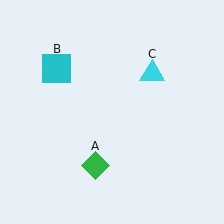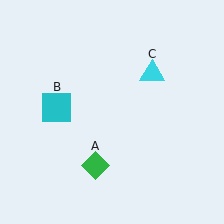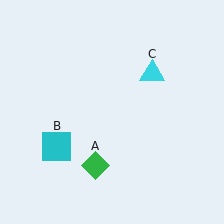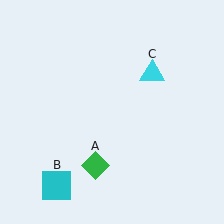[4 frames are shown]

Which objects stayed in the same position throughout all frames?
Green diamond (object A) and cyan triangle (object C) remained stationary.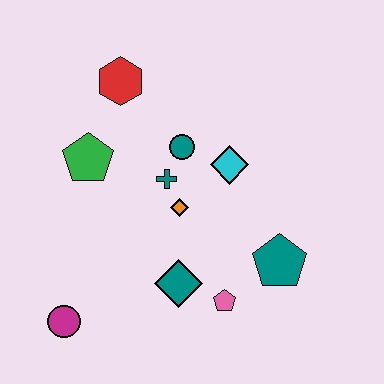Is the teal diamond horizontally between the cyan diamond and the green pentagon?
Yes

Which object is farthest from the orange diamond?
The magenta circle is farthest from the orange diamond.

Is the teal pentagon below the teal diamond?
No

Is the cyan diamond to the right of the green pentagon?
Yes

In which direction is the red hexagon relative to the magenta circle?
The red hexagon is above the magenta circle.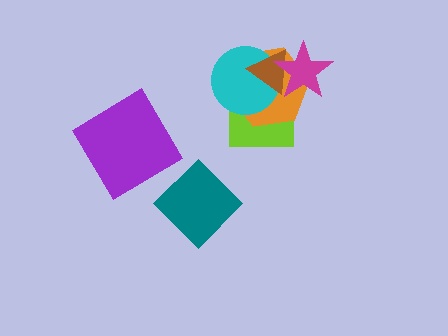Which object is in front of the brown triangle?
The magenta star is in front of the brown triangle.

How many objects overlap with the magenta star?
3 objects overlap with the magenta star.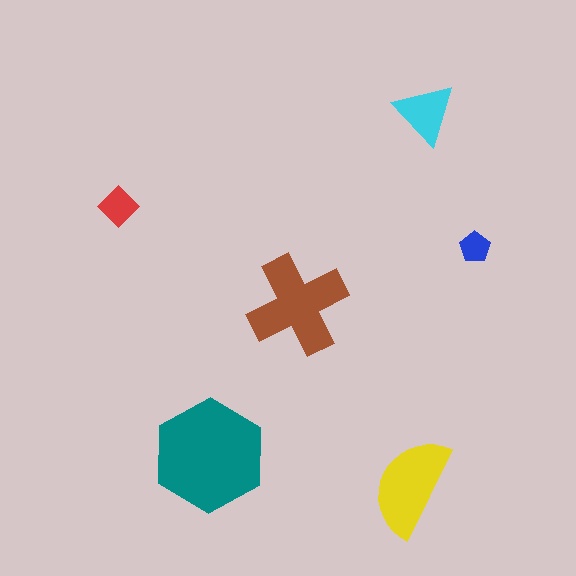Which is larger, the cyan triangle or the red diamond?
The cyan triangle.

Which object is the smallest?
The blue pentagon.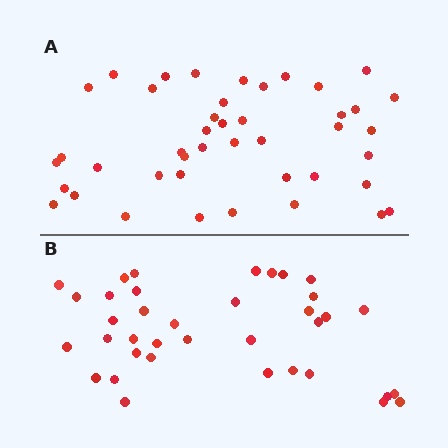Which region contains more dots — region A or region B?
Region A (the top region) has more dots.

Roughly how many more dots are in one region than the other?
Region A has about 6 more dots than region B.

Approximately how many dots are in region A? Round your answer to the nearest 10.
About 40 dots. (The exact count is 43, which rounds to 40.)